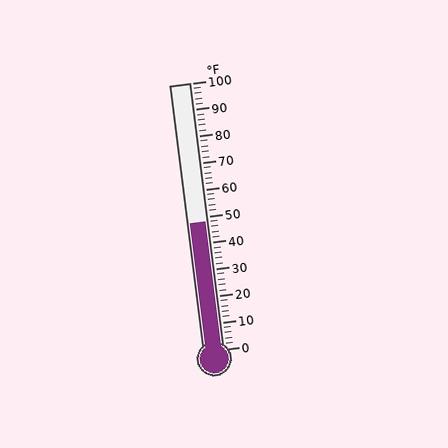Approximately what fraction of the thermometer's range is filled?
The thermometer is filled to approximately 50% of its range.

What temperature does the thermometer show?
The thermometer shows approximately 48°F.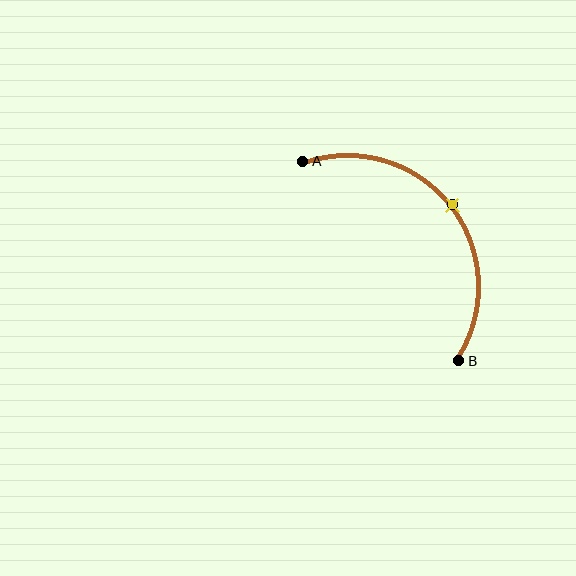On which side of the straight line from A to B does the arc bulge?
The arc bulges above and to the right of the straight line connecting A and B.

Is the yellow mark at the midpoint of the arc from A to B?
Yes. The yellow mark lies on the arc at equal arc-length from both A and B — it is the arc midpoint.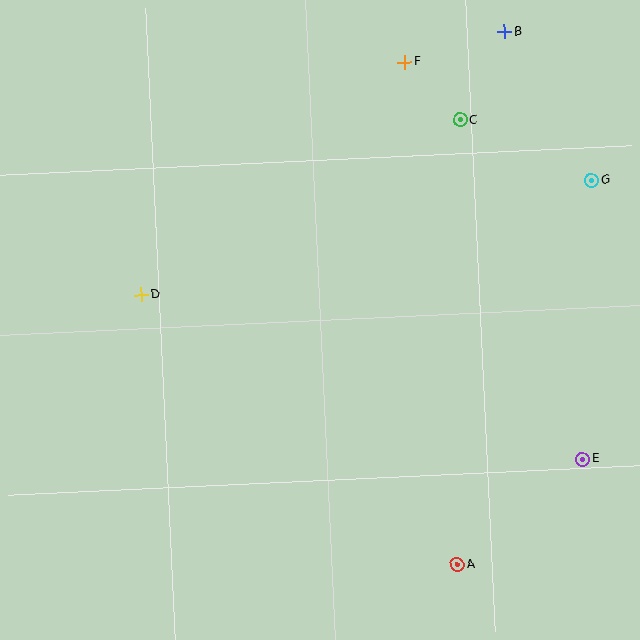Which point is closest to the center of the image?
Point D at (141, 295) is closest to the center.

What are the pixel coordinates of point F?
Point F is at (405, 62).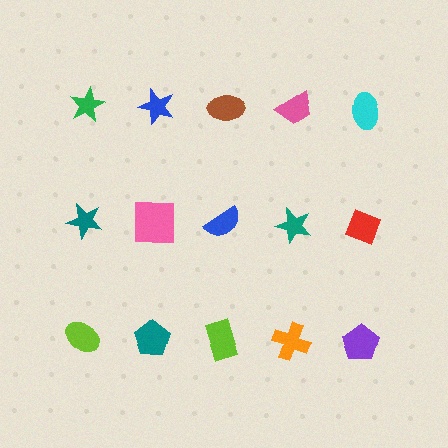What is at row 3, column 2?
A teal pentagon.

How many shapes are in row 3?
5 shapes.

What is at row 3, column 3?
A lime rectangle.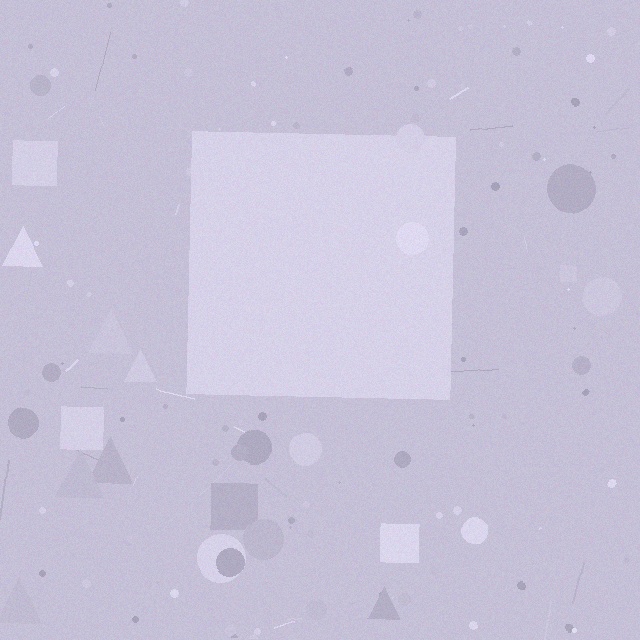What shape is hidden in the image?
A square is hidden in the image.